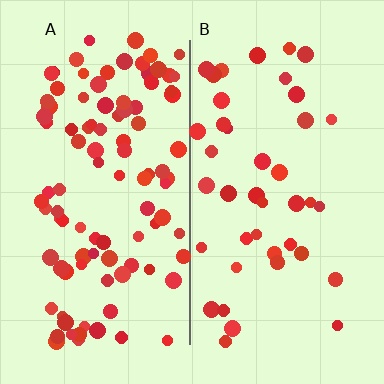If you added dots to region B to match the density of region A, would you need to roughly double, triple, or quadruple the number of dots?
Approximately double.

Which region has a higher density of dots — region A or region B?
A (the left).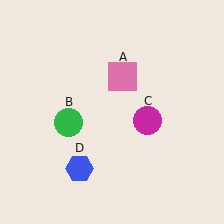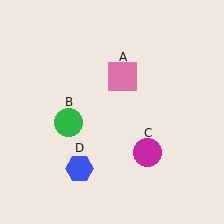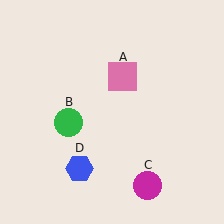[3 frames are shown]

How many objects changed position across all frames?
1 object changed position: magenta circle (object C).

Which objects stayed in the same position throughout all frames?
Pink square (object A) and green circle (object B) and blue hexagon (object D) remained stationary.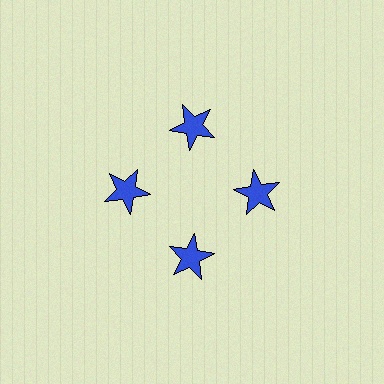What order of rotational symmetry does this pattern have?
This pattern has 4-fold rotational symmetry.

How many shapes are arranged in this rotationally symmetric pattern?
There are 4 shapes, arranged in 4 groups of 1.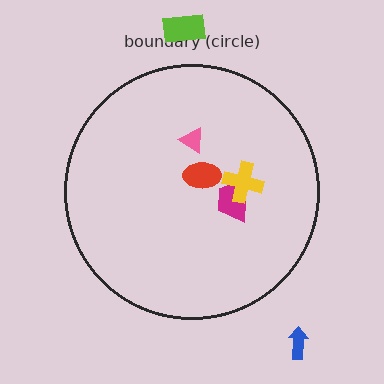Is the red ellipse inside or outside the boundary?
Inside.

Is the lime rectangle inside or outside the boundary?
Outside.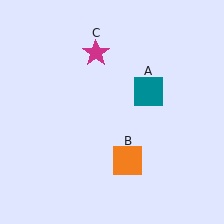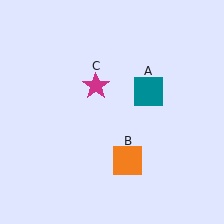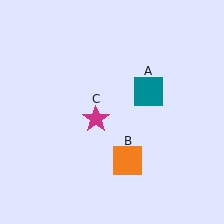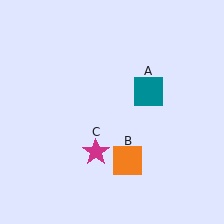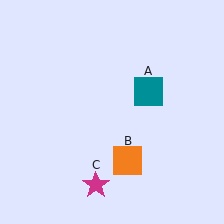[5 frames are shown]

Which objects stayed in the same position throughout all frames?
Teal square (object A) and orange square (object B) remained stationary.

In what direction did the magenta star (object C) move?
The magenta star (object C) moved down.